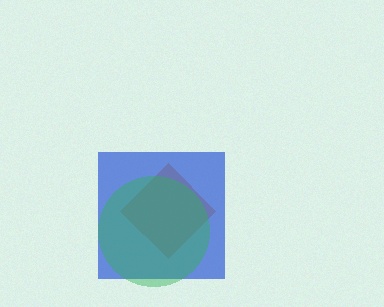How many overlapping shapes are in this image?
There are 3 overlapping shapes in the image.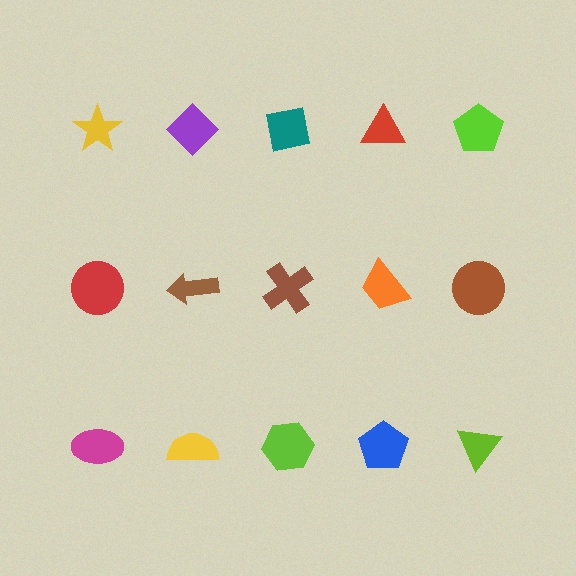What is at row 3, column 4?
A blue pentagon.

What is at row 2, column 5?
A brown circle.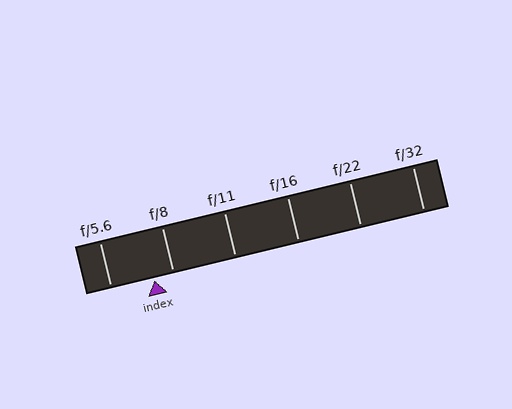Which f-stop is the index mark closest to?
The index mark is closest to f/8.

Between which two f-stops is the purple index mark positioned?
The index mark is between f/5.6 and f/8.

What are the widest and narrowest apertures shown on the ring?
The widest aperture shown is f/5.6 and the narrowest is f/32.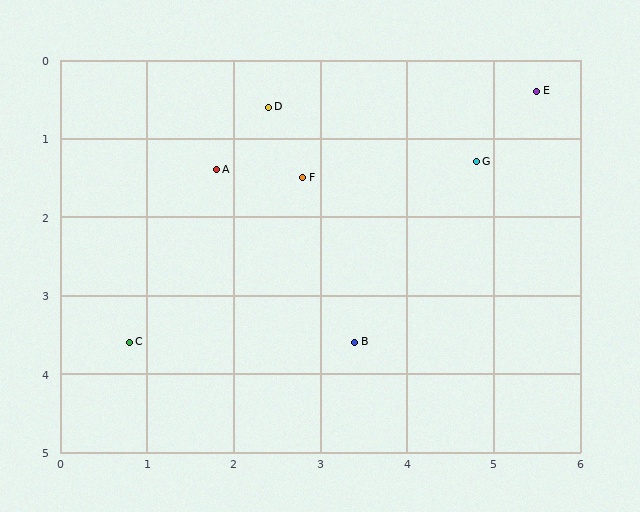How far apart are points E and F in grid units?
Points E and F are about 2.9 grid units apart.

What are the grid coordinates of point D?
Point D is at approximately (2.4, 0.6).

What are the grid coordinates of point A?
Point A is at approximately (1.8, 1.4).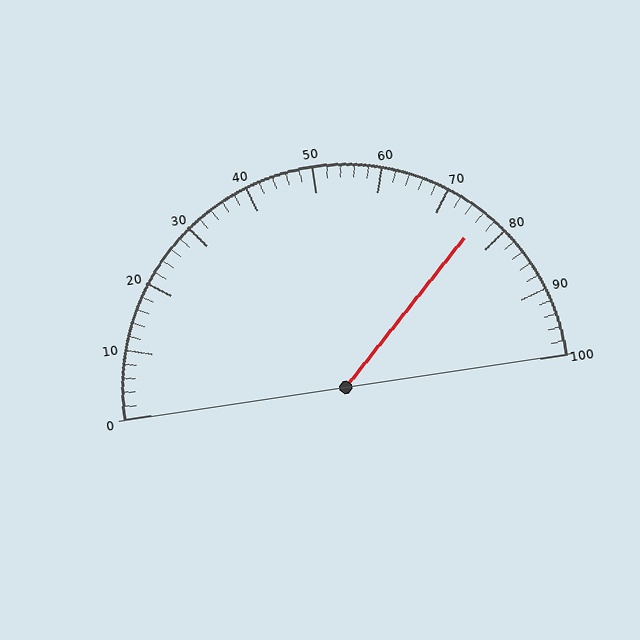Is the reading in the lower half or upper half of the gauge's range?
The reading is in the upper half of the range (0 to 100).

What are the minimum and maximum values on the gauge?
The gauge ranges from 0 to 100.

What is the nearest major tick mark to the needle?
The nearest major tick mark is 80.